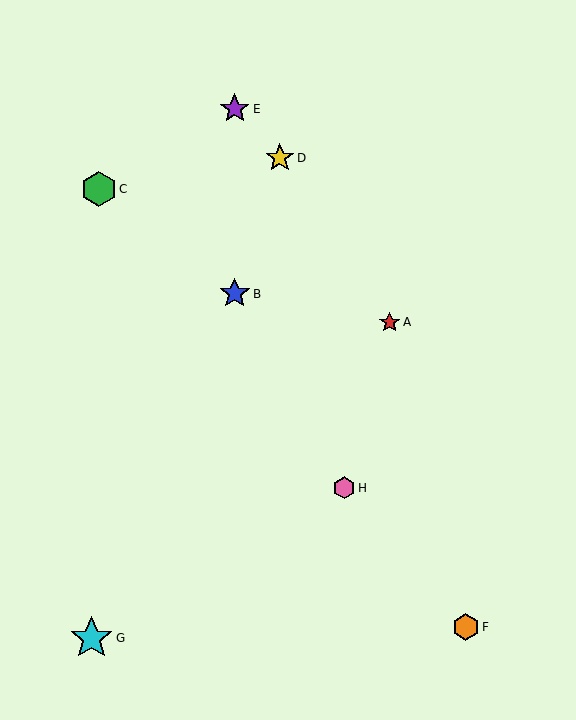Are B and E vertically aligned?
Yes, both are at x≈235.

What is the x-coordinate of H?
Object H is at x≈344.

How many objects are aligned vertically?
2 objects (B, E) are aligned vertically.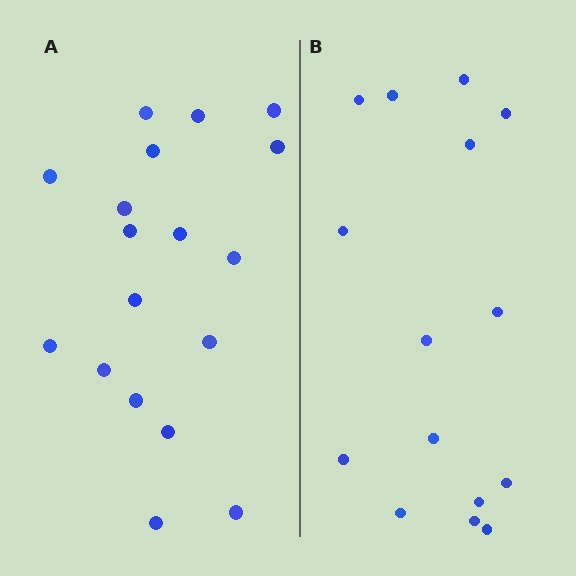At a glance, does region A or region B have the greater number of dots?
Region A (the left region) has more dots.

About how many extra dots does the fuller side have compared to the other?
Region A has just a few more — roughly 2 or 3 more dots than region B.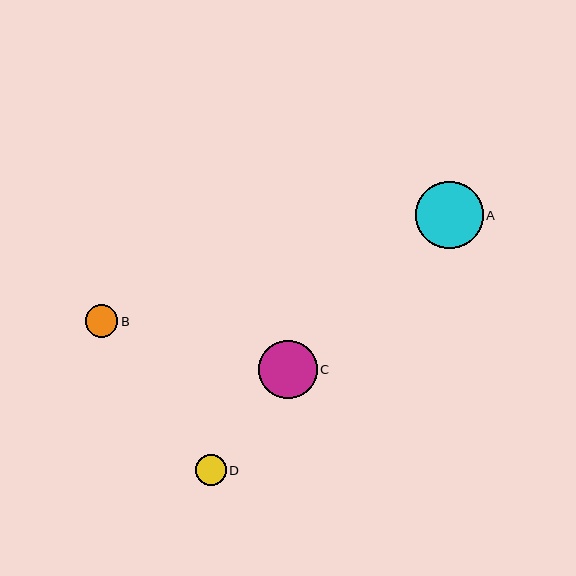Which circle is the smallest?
Circle D is the smallest with a size of approximately 31 pixels.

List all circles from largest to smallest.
From largest to smallest: A, C, B, D.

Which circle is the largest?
Circle A is the largest with a size of approximately 67 pixels.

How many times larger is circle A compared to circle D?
Circle A is approximately 2.1 times the size of circle D.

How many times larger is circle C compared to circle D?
Circle C is approximately 1.9 times the size of circle D.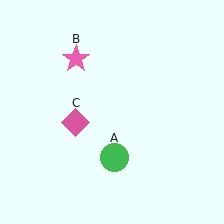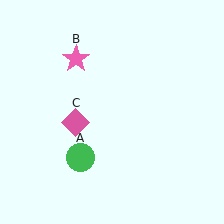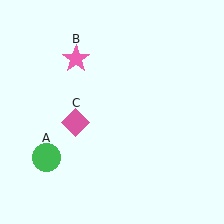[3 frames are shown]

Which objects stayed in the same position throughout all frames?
Pink star (object B) and pink diamond (object C) remained stationary.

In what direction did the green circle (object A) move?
The green circle (object A) moved left.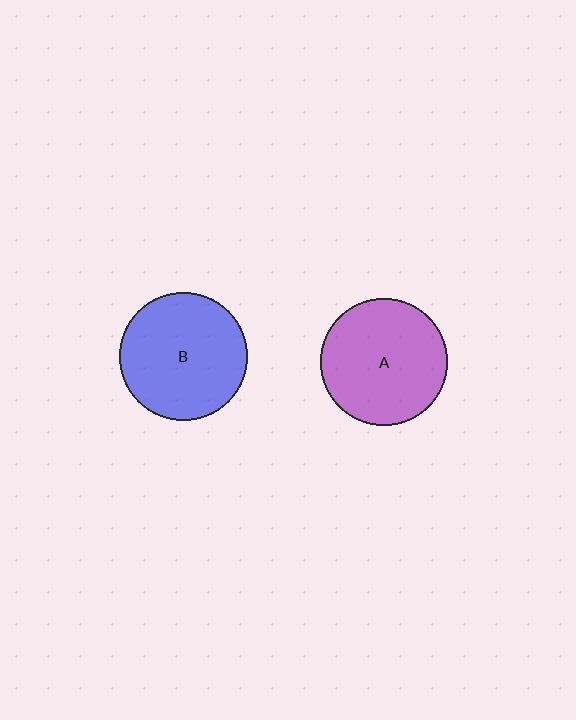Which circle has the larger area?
Circle B (blue).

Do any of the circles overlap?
No, none of the circles overlap.